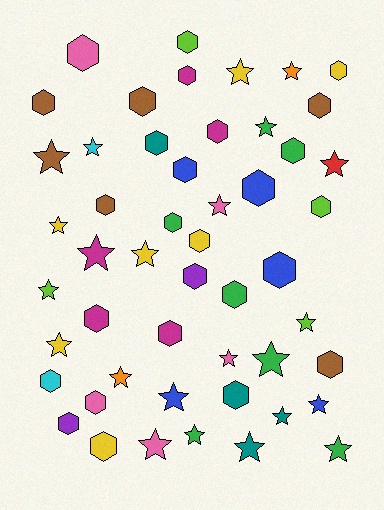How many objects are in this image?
There are 50 objects.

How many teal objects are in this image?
There are 4 teal objects.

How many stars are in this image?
There are 23 stars.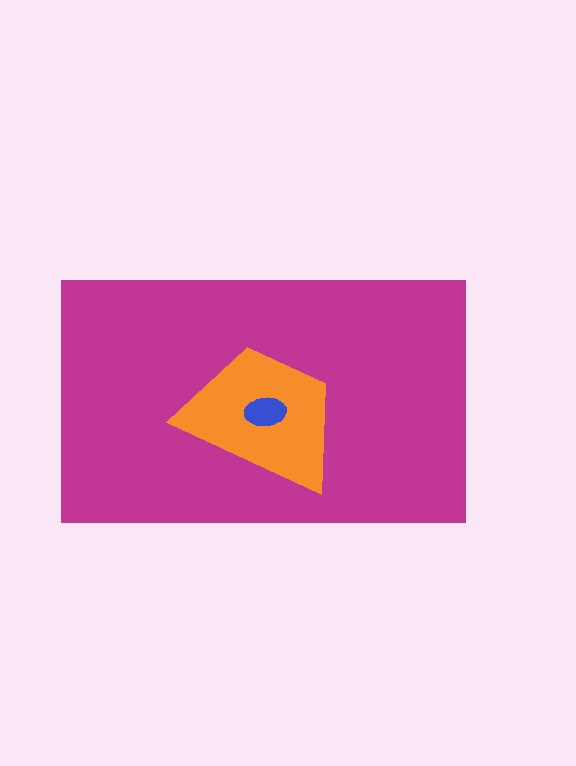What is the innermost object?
The blue ellipse.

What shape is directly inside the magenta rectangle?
The orange trapezoid.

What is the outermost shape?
The magenta rectangle.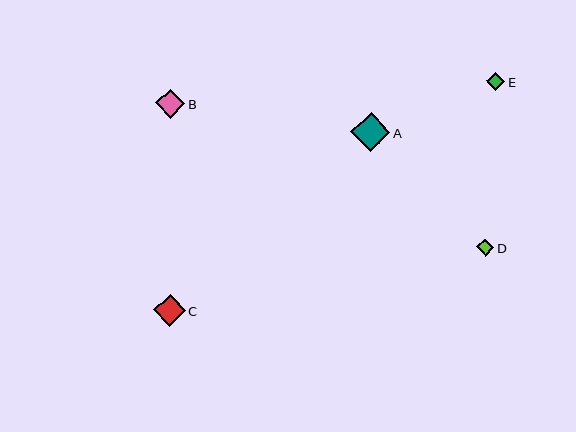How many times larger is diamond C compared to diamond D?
Diamond C is approximately 1.9 times the size of diamond D.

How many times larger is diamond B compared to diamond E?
Diamond B is approximately 1.6 times the size of diamond E.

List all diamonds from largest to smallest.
From largest to smallest: A, C, B, E, D.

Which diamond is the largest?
Diamond A is the largest with a size of approximately 39 pixels.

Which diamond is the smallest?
Diamond D is the smallest with a size of approximately 17 pixels.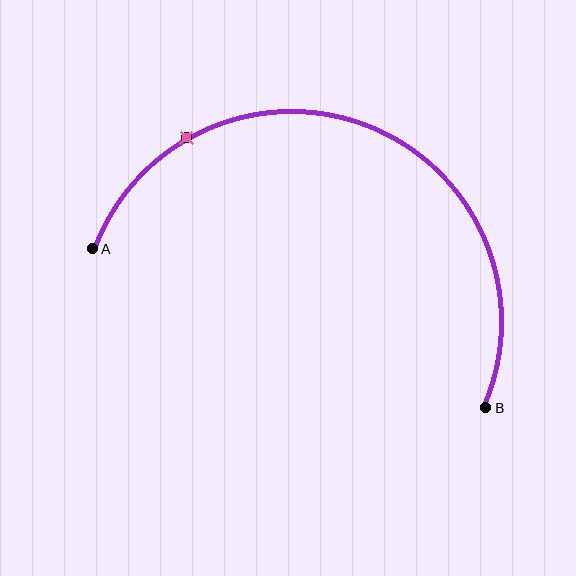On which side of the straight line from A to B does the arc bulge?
The arc bulges above the straight line connecting A and B.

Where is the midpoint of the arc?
The arc midpoint is the point on the curve farthest from the straight line joining A and B. It sits above that line.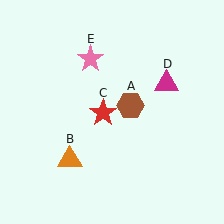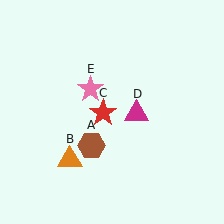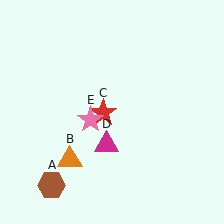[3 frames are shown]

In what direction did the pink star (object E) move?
The pink star (object E) moved down.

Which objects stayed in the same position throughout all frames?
Orange triangle (object B) and red star (object C) remained stationary.